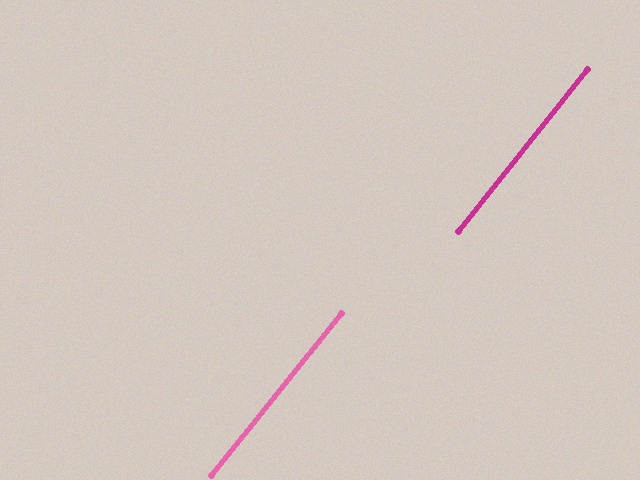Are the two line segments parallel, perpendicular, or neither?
Parallel — their directions differ by only 0.0°.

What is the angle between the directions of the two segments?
Approximately 0 degrees.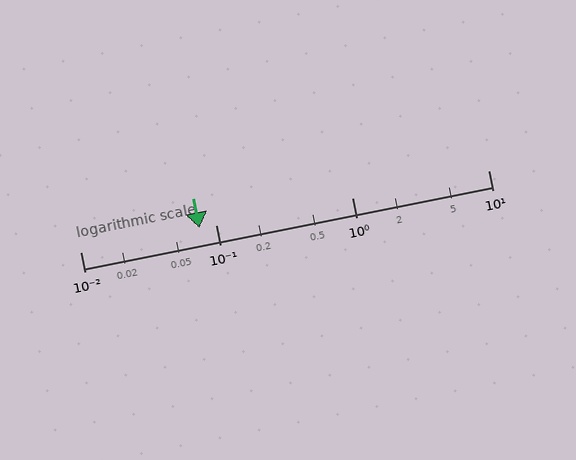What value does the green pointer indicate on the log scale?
The pointer indicates approximately 0.075.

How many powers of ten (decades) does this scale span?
The scale spans 3 decades, from 0.01 to 10.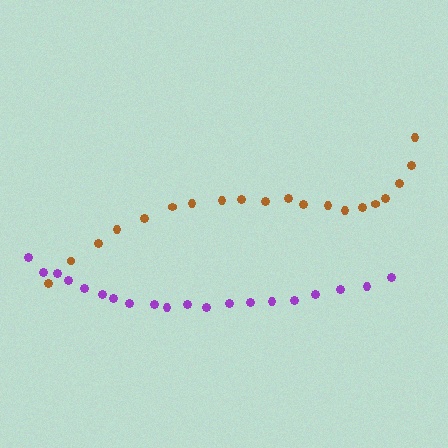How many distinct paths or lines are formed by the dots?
There are 2 distinct paths.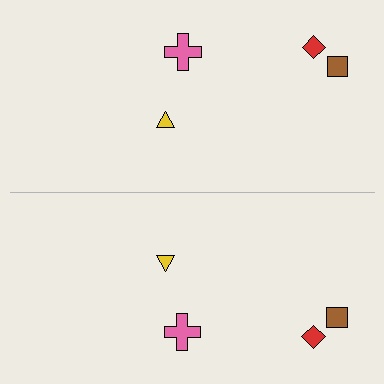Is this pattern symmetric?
Yes, this pattern has bilateral (reflection) symmetry.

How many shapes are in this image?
There are 8 shapes in this image.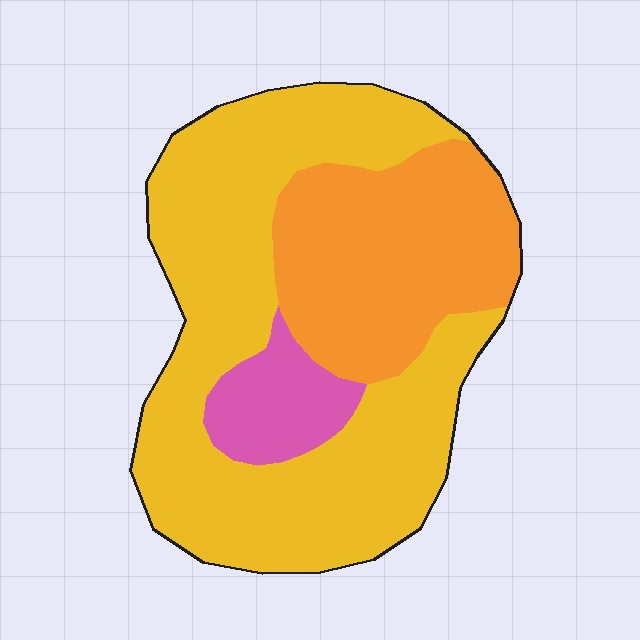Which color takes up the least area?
Pink, at roughly 10%.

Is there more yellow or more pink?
Yellow.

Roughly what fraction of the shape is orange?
Orange takes up between a quarter and a half of the shape.